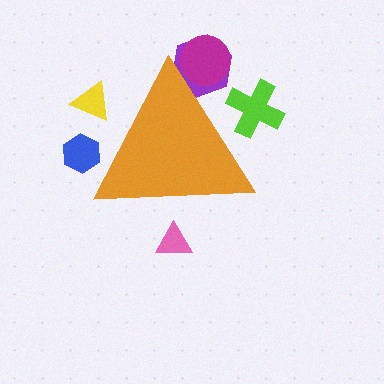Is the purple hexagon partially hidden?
Yes, the purple hexagon is partially hidden behind the orange triangle.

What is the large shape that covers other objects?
An orange triangle.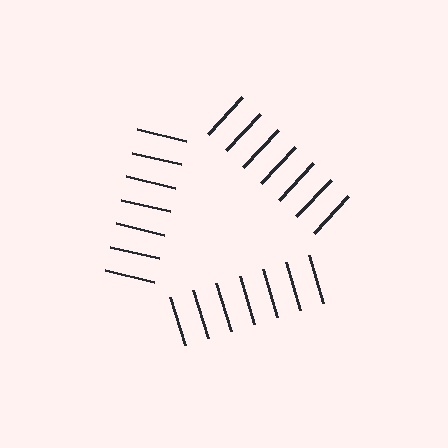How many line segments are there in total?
21 — 7 along each of the 3 edges.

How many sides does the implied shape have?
3 sides — the line-ends trace a triangle.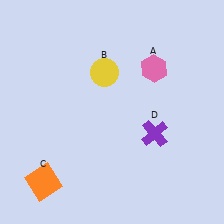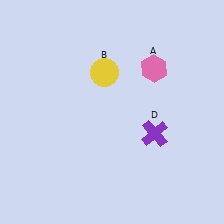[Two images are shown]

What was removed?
The orange square (C) was removed in Image 2.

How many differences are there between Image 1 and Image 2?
There is 1 difference between the two images.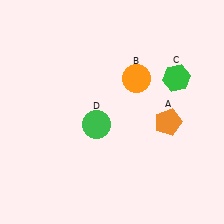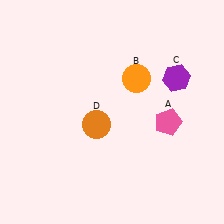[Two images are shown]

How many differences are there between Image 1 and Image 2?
There are 3 differences between the two images.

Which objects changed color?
A changed from orange to pink. C changed from green to purple. D changed from green to orange.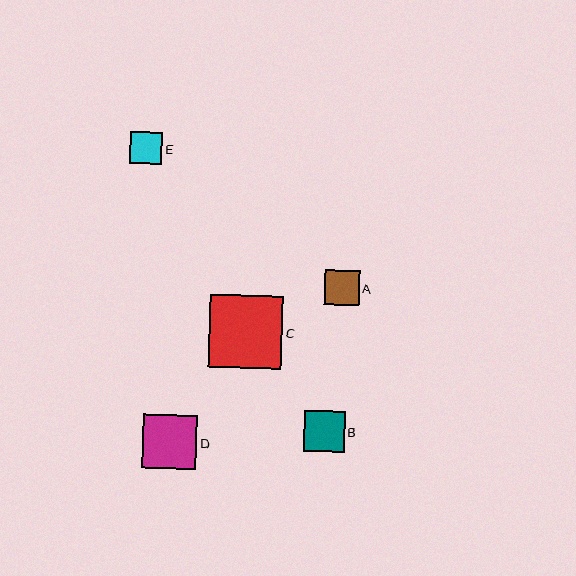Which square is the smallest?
Square E is the smallest with a size of approximately 32 pixels.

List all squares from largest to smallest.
From largest to smallest: C, D, B, A, E.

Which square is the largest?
Square C is the largest with a size of approximately 73 pixels.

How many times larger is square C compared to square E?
Square C is approximately 2.3 times the size of square E.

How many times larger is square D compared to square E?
Square D is approximately 1.7 times the size of square E.